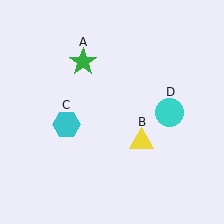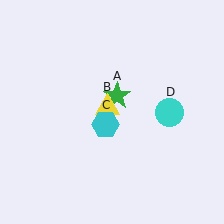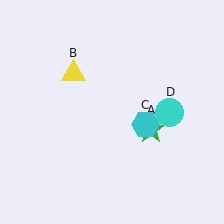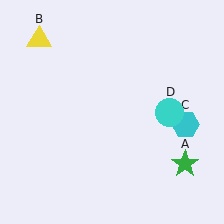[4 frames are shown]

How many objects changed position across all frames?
3 objects changed position: green star (object A), yellow triangle (object B), cyan hexagon (object C).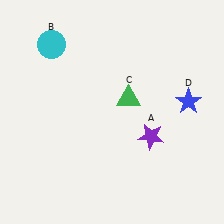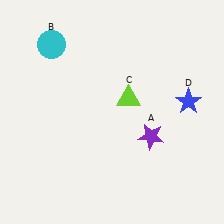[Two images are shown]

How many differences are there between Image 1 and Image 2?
There is 1 difference between the two images.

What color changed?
The triangle (C) changed from green in Image 1 to lime in Image 2.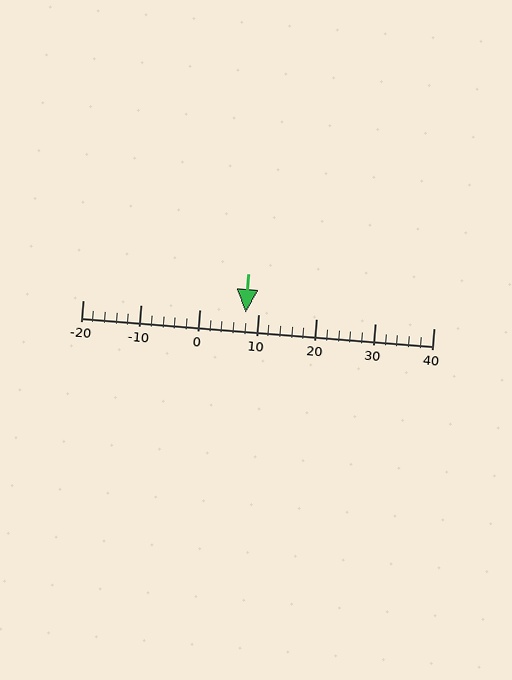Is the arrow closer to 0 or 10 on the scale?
The arrow is closer to 10.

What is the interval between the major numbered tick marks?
The major tick marks are spaced 10 units apart.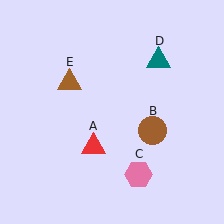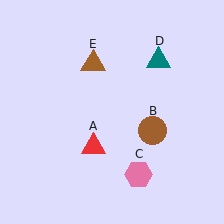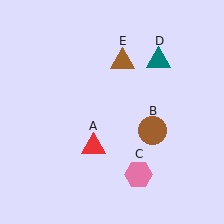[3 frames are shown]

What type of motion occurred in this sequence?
The brown triangle (object E) rotated clockwise around the center of the scene.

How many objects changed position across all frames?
1 object changed position: brown triangle (object E).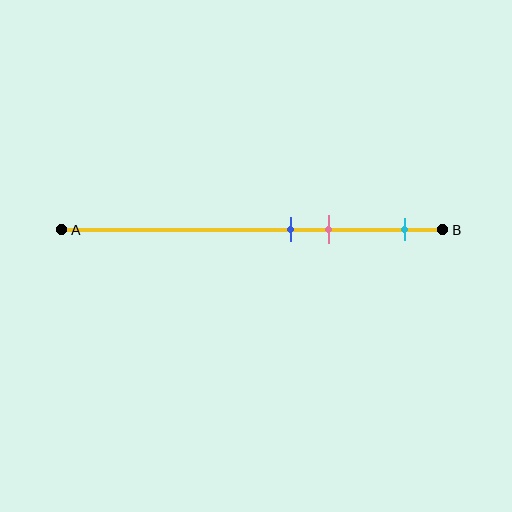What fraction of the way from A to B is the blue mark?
The blue mark is approximately 60% (0.6) of the way from A to B.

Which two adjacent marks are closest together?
The blue and pink marks are the closest adjacent pair.